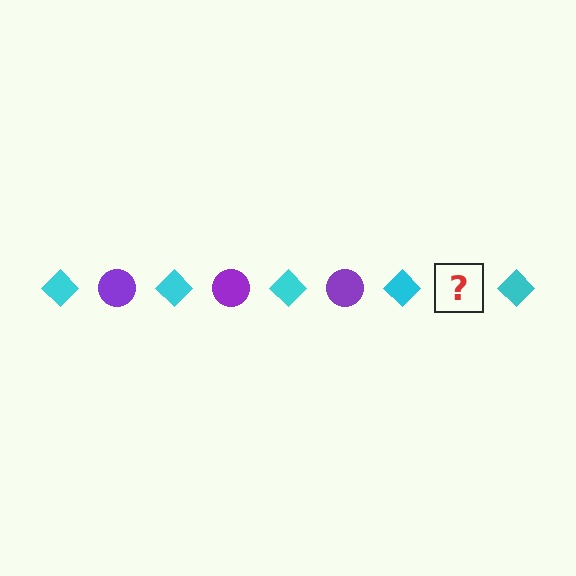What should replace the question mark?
The question mark should be replaced with a purple circle.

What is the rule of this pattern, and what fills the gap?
The rule is that the pattern alternates between cyan diamond and purple circle. The gap should be filled with a purple circle.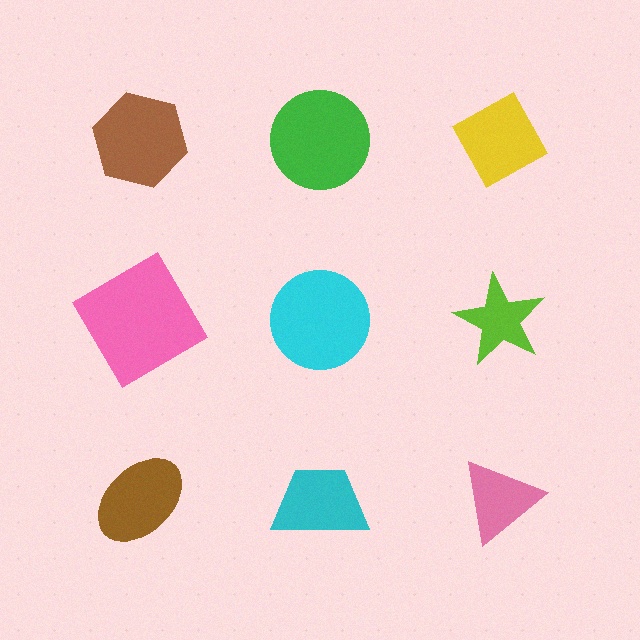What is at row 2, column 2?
A cyan circle.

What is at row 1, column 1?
A brown hexagon.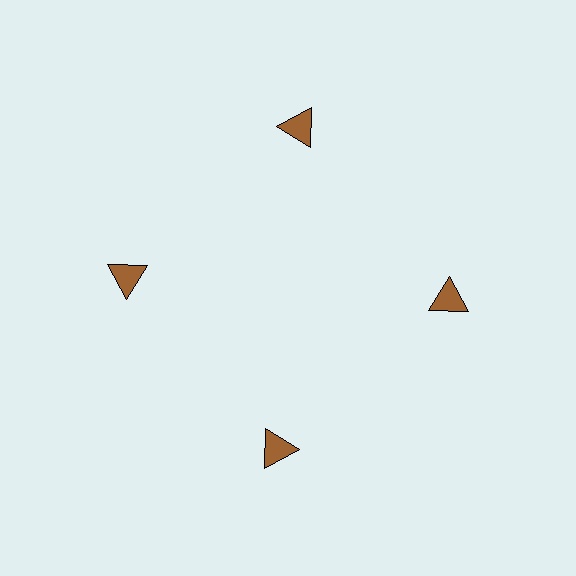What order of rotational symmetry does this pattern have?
This pattern has 4-fold rotational symmetry.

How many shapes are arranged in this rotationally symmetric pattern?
There are 4 shapes, arranged in 4 groups of 1.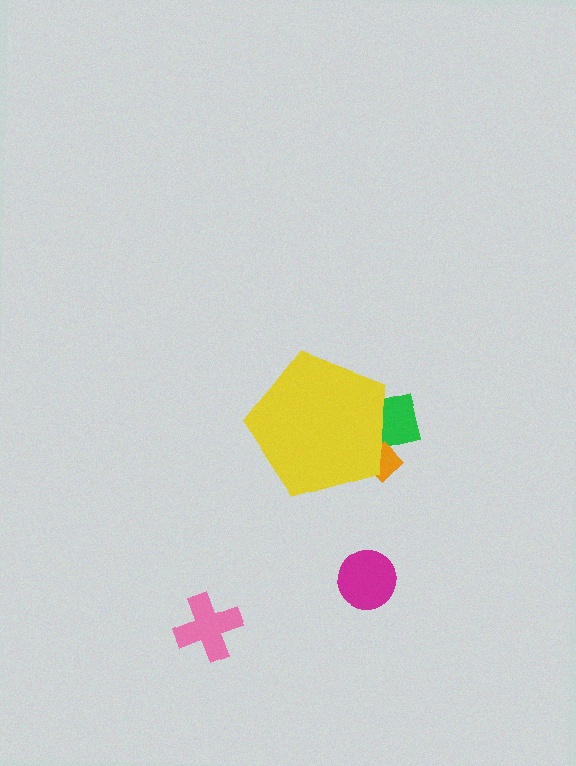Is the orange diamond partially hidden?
Yes, the orange diamond is partially hidden behind the yellow pentagon.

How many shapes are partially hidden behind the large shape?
2 shapes are partially hidden.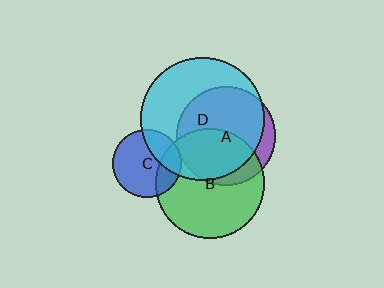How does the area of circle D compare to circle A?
Approximately 1.6 times.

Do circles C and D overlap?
Yes.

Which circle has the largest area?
Circle D (cyan).